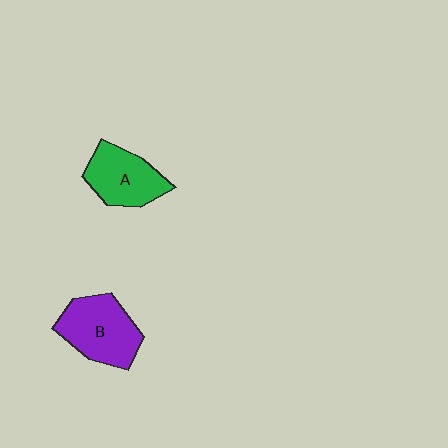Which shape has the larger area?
Shape B (purple).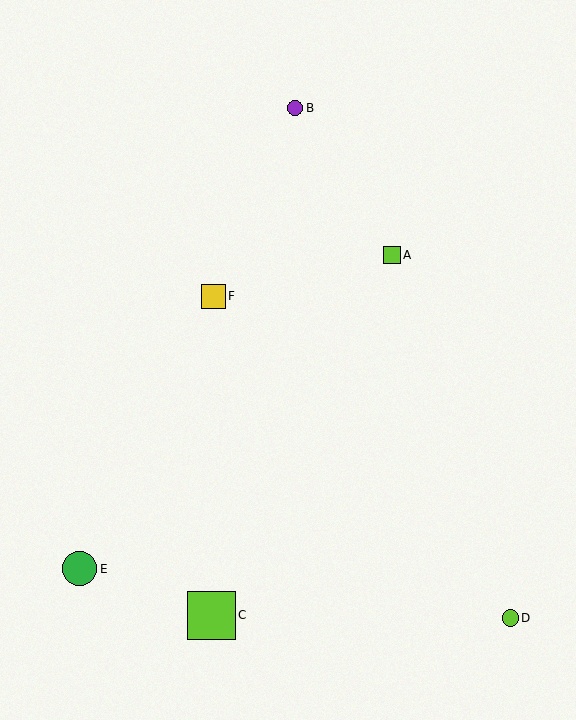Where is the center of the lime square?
The center of the lime square is at (212, 615).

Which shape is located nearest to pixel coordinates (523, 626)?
The lime circle (labeled D) at (510, 618) is nearest to that location.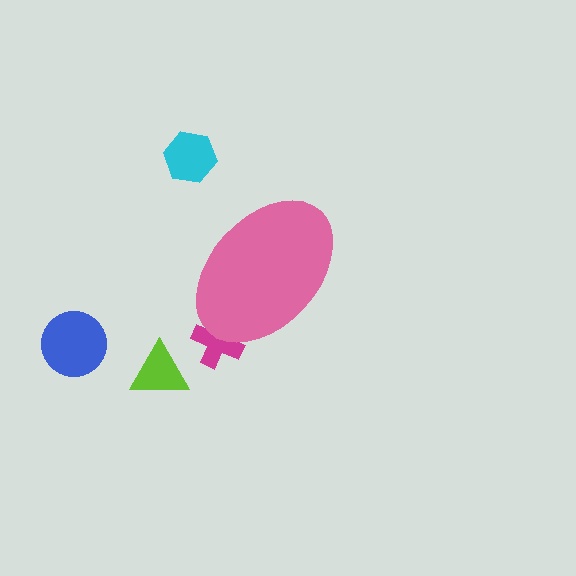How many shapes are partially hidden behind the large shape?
1 shape is partially hidden.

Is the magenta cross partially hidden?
Yes, the magenta cross is partially hidden behind the pink ellipse.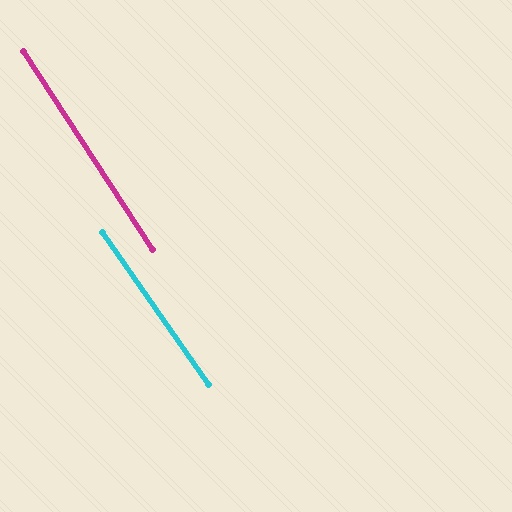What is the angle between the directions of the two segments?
Approximately 2 degrees.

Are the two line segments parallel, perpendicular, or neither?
Parallel — their directions differ by only 1.9°.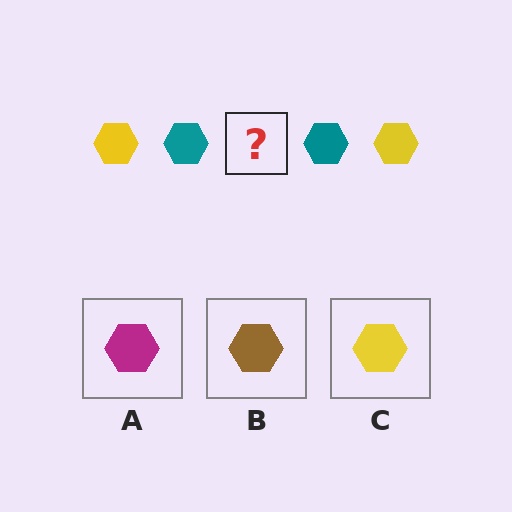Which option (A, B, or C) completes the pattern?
C.